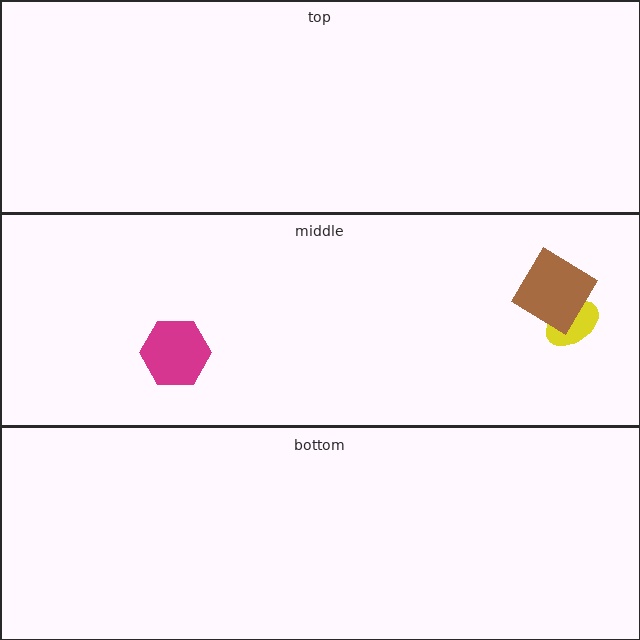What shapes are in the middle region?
The yellow ellipse, the brown diamond, the magenta hexagon.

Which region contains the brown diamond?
The middle region.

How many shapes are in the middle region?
3.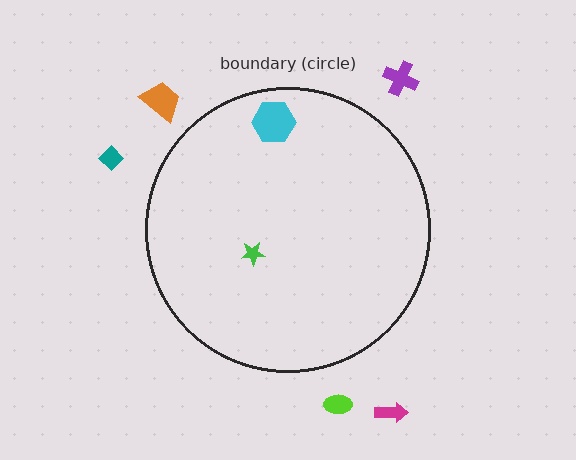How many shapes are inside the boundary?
2 inside, 5 outside.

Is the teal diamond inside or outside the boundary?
Outside.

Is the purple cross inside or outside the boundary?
Outside.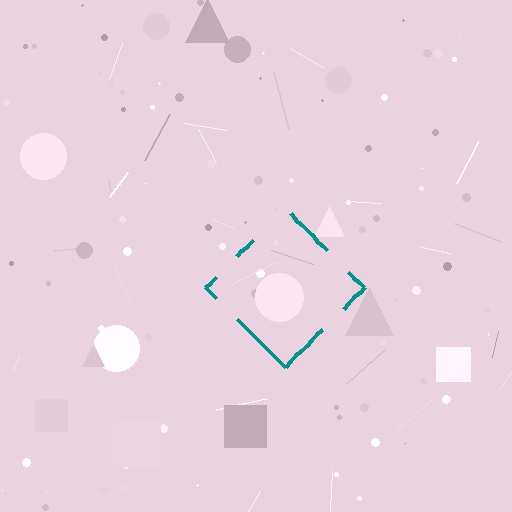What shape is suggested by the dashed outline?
The dashed outline suggests a diamond.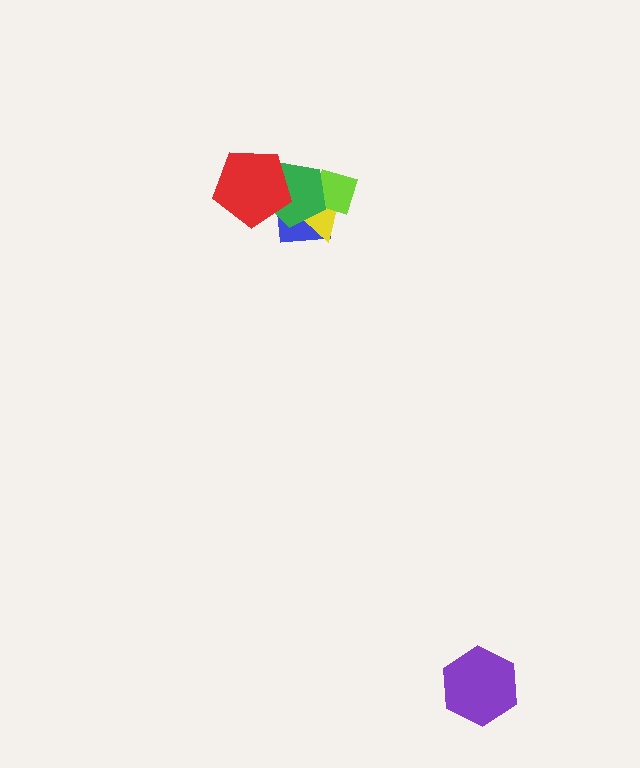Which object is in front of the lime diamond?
The green pentagon is in front of the lime diamond.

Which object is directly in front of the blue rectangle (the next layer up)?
The yellow triangle is directly in front of the blue rectangle.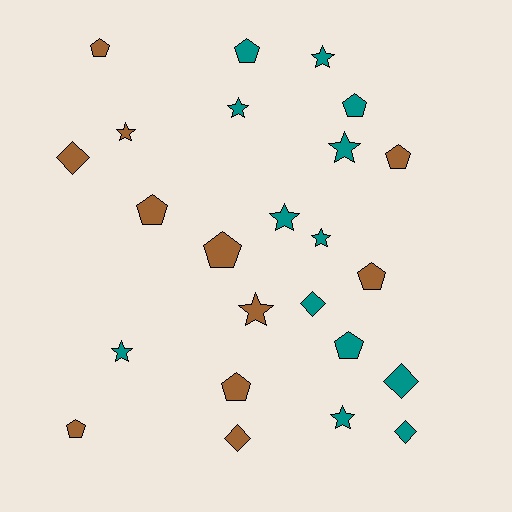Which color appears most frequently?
Teal, with 13 objects.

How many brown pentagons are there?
There are 7 brown pentagons.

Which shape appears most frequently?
Pentagon, with 10 objects.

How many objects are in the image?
There are 24 objects.